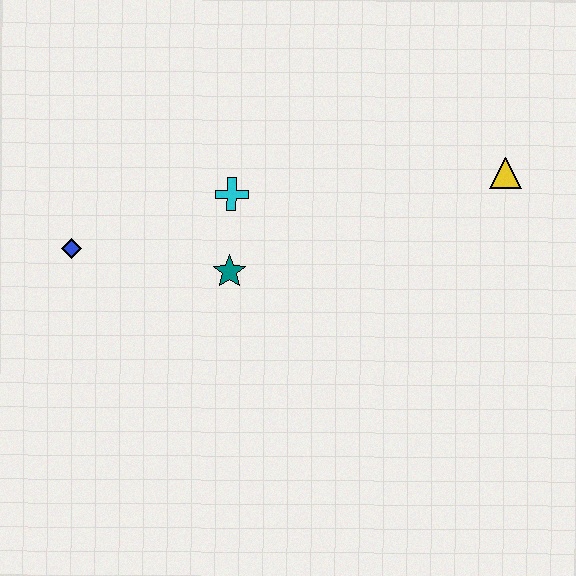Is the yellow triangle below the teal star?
No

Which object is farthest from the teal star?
The yellow triangle is farthest from the teal star.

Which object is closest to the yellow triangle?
The cyan cross is closest to the yellow triangle.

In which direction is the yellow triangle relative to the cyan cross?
The yellow triangle is to the right of the cyan cross.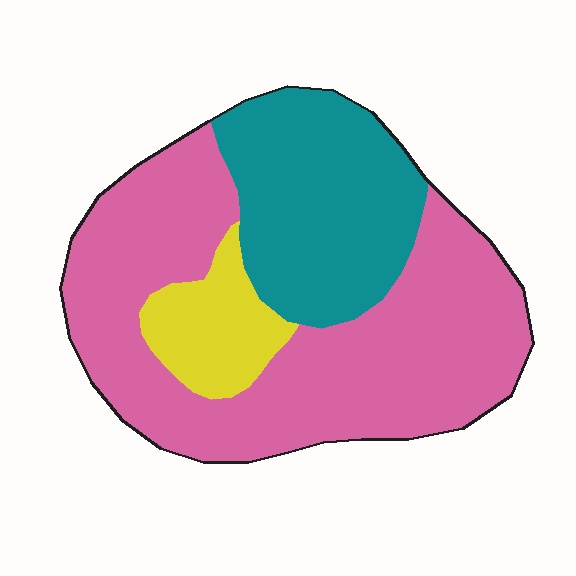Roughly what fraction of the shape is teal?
Teal covers about 30% of the shape.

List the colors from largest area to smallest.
From largest to smallest: pink, teal, yellow.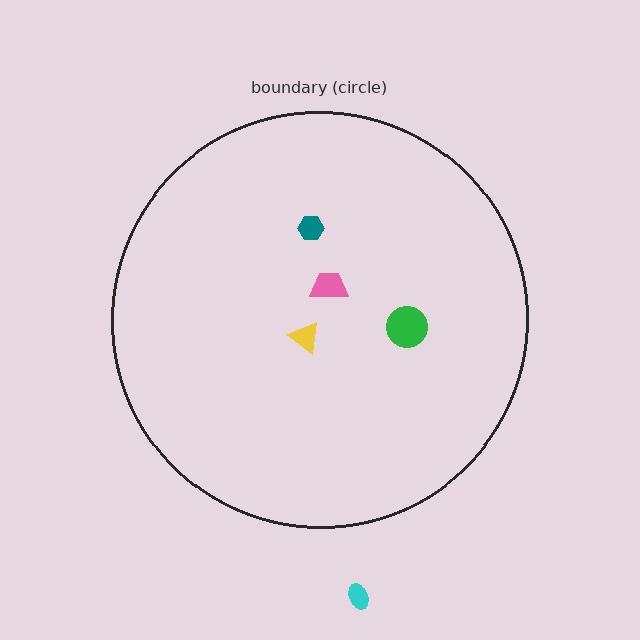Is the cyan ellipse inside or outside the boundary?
Outside.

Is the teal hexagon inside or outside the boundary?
Inside.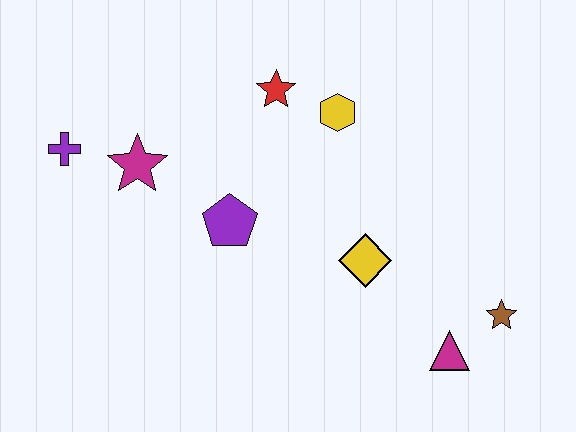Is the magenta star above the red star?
No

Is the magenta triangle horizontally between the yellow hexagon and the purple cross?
No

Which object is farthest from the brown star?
The purple cross is farthest from the brown star.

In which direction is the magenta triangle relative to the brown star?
The magenta triangle is to the left of the brown star.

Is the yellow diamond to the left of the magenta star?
No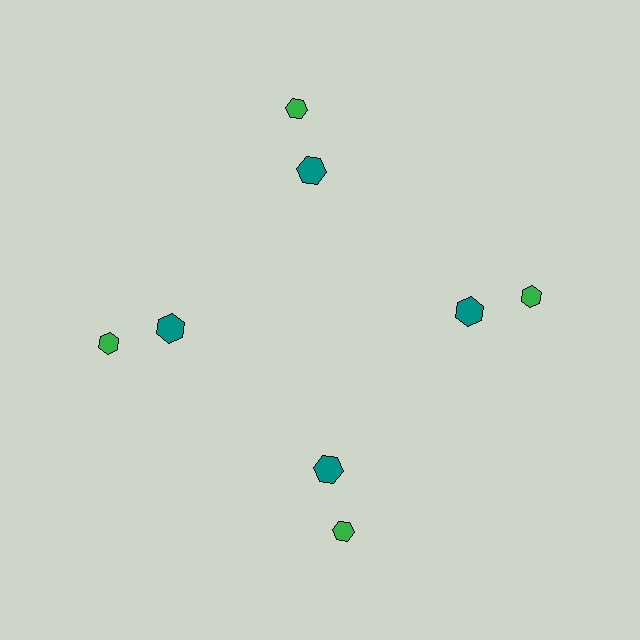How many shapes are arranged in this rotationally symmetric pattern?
There are 8 shapes, arranged in 4 groups of 2.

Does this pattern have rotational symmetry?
Yes, this pattern has 4-fold rotational symmetry. It looks the same after rotating 90 degrees around the center.